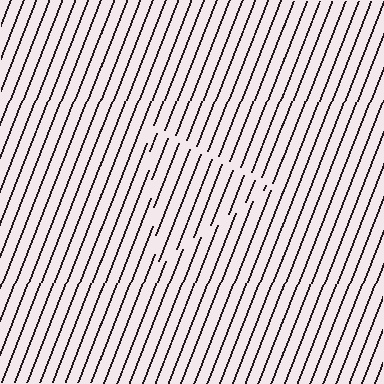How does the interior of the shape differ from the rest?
The interior of the shape contains the same grating, shifted by half a period — the contour is defined by the phase discontinuity where line-ends from the inner and outer gratings abut.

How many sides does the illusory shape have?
3 sides — the line-ends trace a triangle.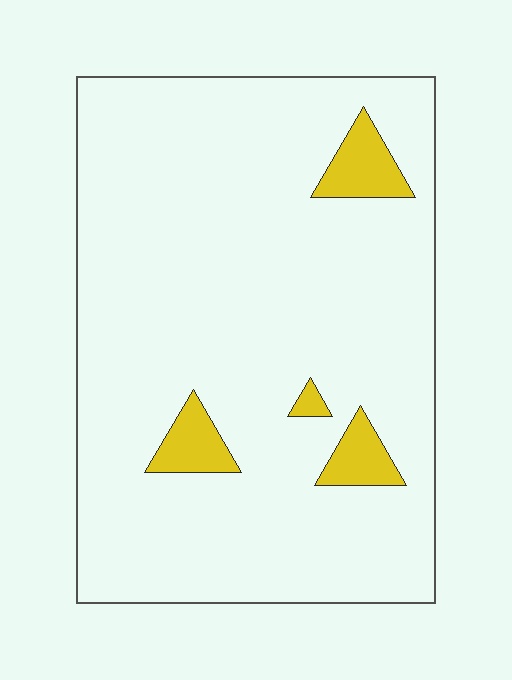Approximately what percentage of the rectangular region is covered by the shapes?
Approximately 5%.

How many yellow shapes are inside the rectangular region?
4.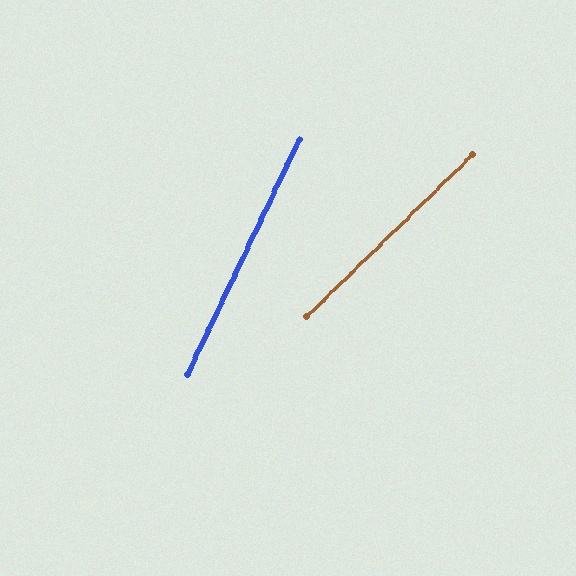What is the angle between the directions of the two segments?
Approximately 20 degrees.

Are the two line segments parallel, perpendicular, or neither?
Neither parallel nor perpendicular — they differ by about 20°.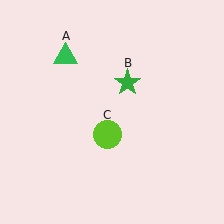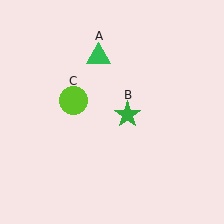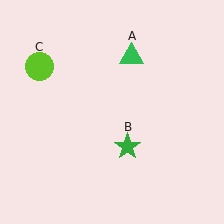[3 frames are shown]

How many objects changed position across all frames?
3 objects changed position: green triangle (object A), green star (object B), lime circle (object C).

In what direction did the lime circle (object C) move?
The lime circle (object C) moved up and to the left.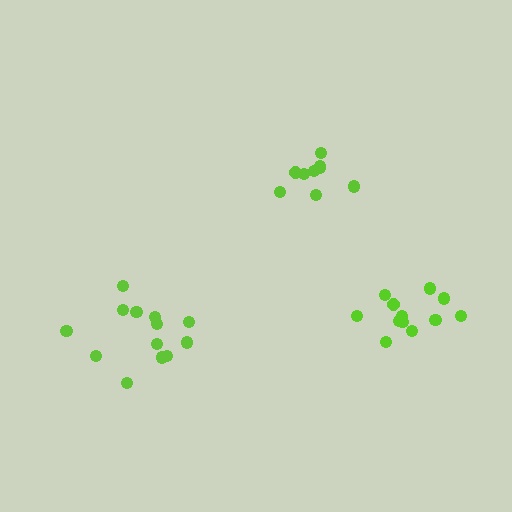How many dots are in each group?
Group 1: 9 dots, Group 2: 13 dots, Group 3: 12 dots (34 total).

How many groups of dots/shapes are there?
There are 3 groups.